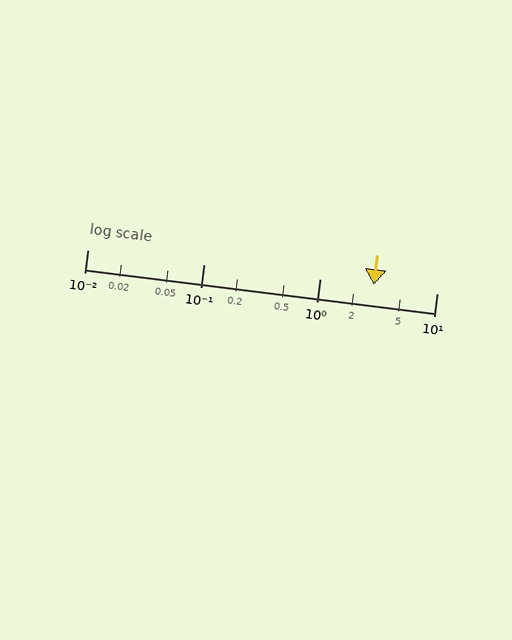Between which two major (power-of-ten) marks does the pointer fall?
The pointer is between 1 and 10.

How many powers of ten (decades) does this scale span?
The scale spans 3 decades, from 0.01 to 10.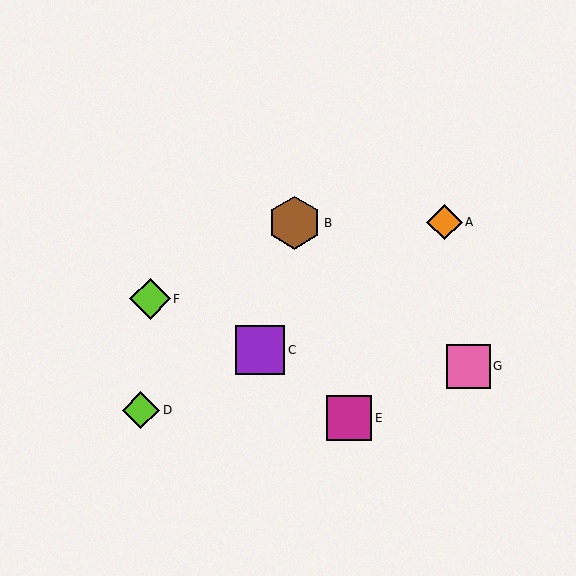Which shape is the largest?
The brown hexagon (labeled B) is the largest.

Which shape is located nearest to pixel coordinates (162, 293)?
The lime diamond (labeled F) at (150, 299) is nearest to that location.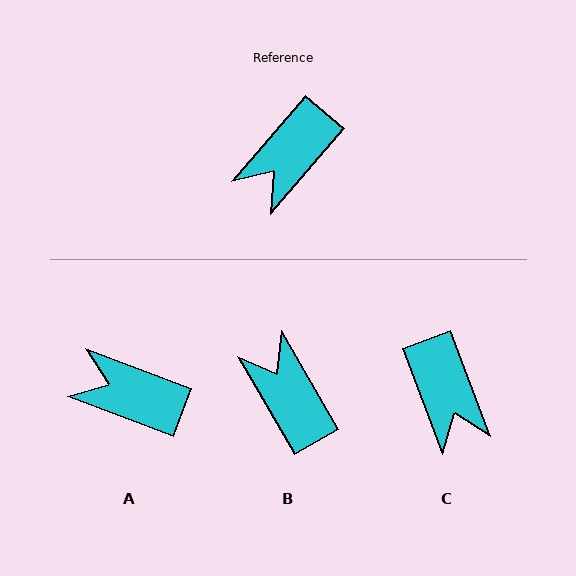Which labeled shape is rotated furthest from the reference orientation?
B, about 110 degrees away.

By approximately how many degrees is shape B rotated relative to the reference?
Approximately 110 degrees clockwise.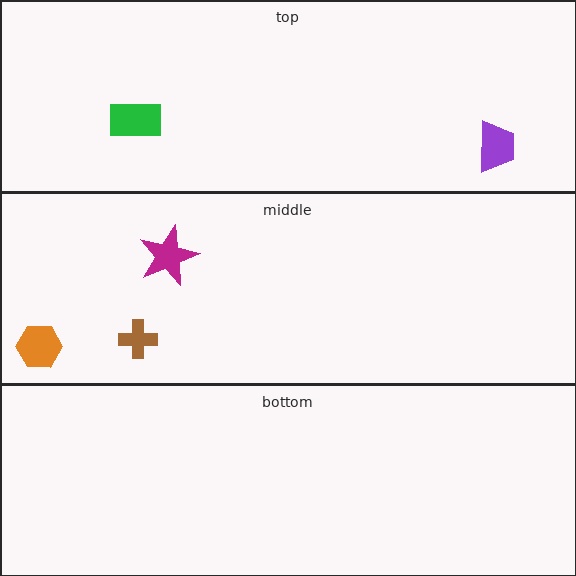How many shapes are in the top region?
2.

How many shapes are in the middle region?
3.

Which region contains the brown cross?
The middle region.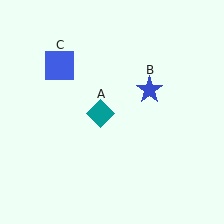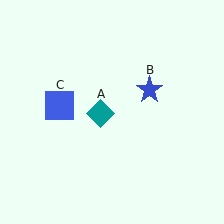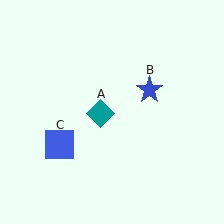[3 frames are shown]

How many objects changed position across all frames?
1 object changed position: blue square (object C).